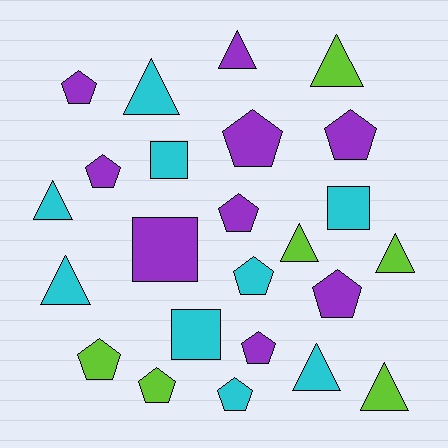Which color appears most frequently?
Purple, with 9 objects.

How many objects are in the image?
There are 24 objects.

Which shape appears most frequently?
Pentagon, with 11 objects.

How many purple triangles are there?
There is 1 purple triangle.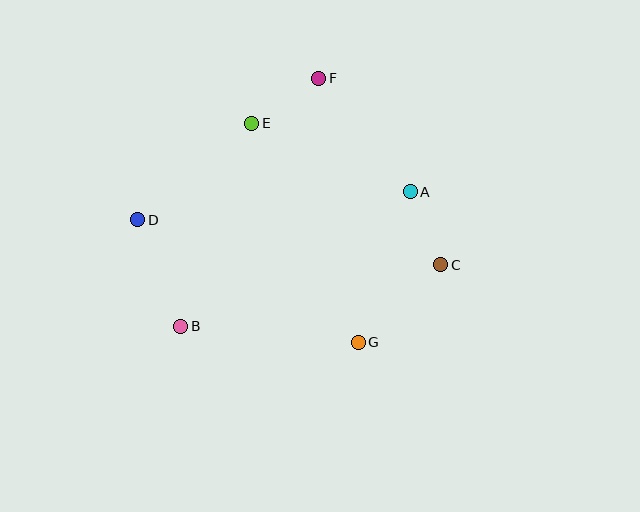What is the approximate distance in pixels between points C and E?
The distance between C and E is approximately 236 pixels.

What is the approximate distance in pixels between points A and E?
The distance between A and E is approximately 173 pixels.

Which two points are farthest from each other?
Points C and D are farthest from each other.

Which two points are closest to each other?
Points A and C are closest to each other.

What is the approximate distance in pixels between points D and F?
The distance between D and F is approximately 230 pixels.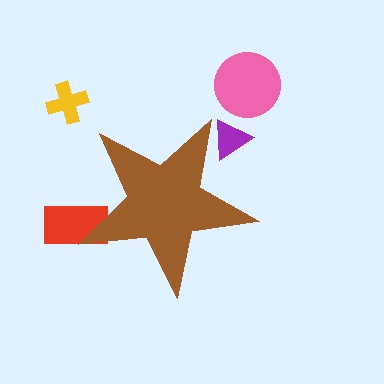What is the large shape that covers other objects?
A brown star.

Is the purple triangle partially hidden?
Yes, the purple triangle is partially hidden behind the brown star.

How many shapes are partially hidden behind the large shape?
2 shapes are partially hidden.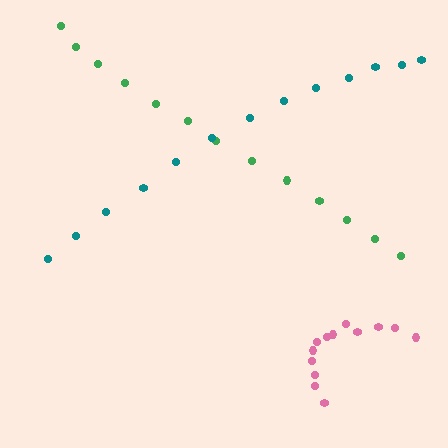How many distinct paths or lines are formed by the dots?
There are 3 distinct paths.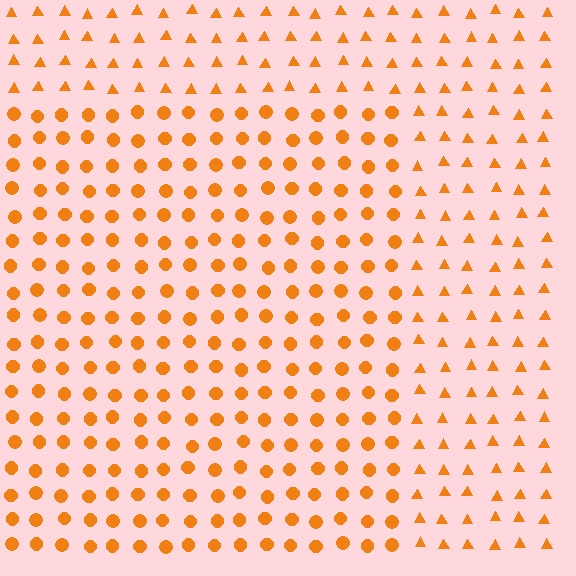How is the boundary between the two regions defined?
The boundary is defined by a change in element shape: circles inside vs. triangles outside. All elements share the same color and spacing.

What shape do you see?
I see a rectangle.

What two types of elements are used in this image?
The image uses circles inside the rectangle region and triangles outside it.